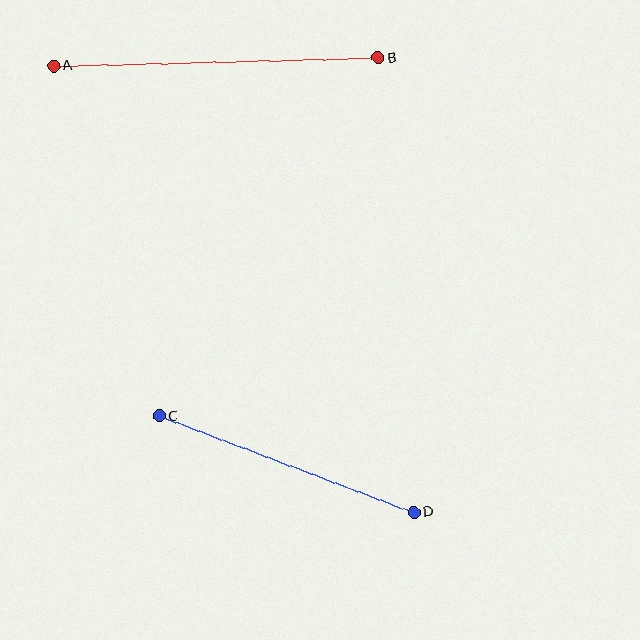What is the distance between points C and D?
The distance is approximately 272 pixels.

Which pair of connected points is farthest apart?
Points A and B are farthest apart.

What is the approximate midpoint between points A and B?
The midpoint is at approximately (216, 62) pixels.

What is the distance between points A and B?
The distance is approximately 324 pixels.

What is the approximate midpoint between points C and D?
The midpoint is at approximately (287, 464) pixels.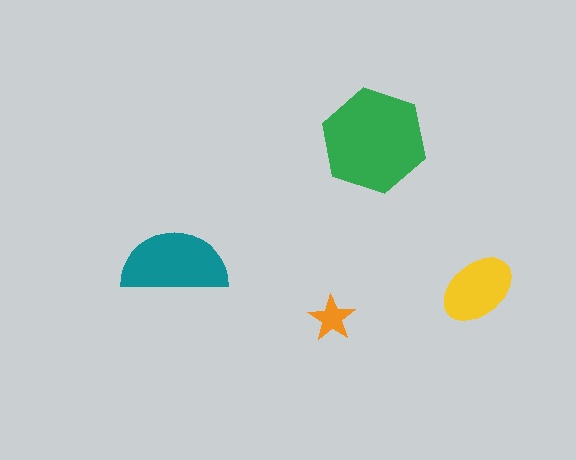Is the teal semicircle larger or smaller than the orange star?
Larger.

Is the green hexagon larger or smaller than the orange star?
Larger.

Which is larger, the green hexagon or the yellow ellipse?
The green hexagon.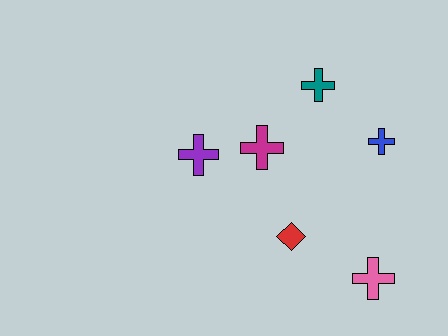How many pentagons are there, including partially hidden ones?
There are no pentagons.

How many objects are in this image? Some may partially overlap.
There are 6 objects.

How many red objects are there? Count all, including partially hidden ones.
There is 1 red object.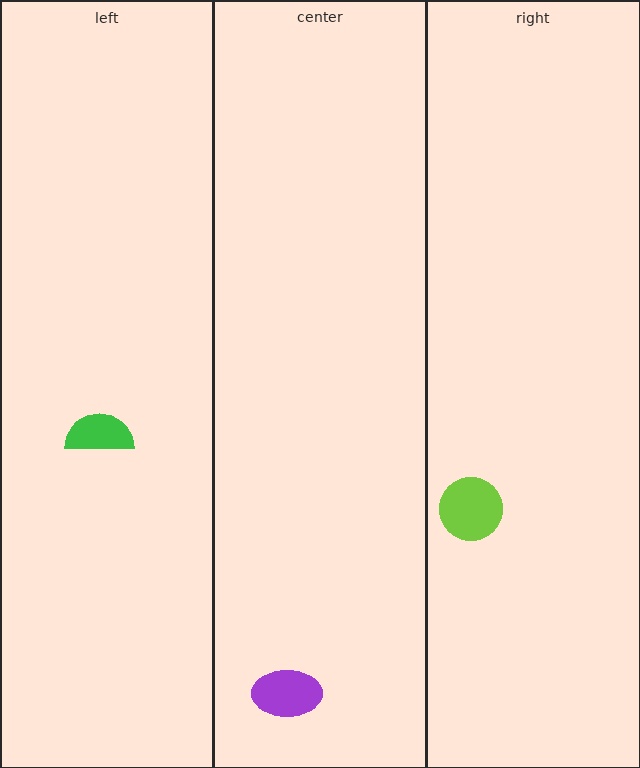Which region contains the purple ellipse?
The center region.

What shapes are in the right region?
The lime circle.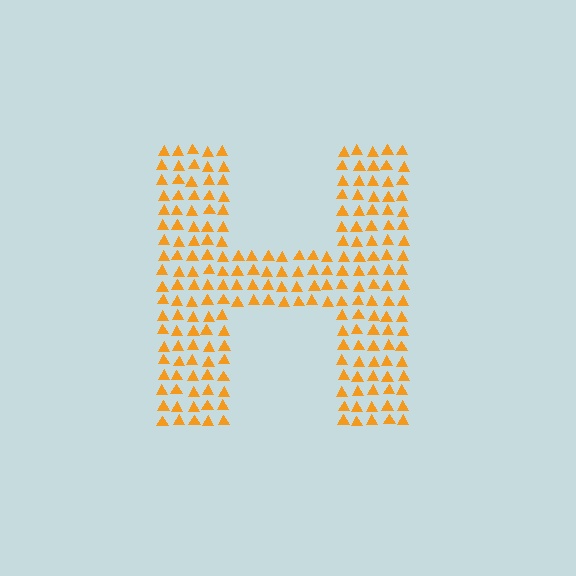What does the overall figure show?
The overall figure shows the letter H.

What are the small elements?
The small elements are triangles.